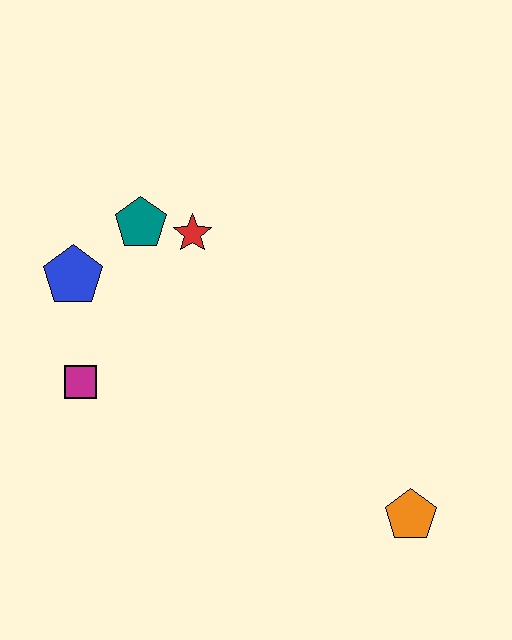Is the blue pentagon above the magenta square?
Yes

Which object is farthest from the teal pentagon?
The orange pentagon is farthest from the teal pentagon.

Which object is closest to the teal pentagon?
The red star is closest to the teal pentagon.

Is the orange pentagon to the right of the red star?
Yes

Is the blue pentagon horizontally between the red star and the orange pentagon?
No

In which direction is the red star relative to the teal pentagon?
The red star is to the right of the teal pentagon.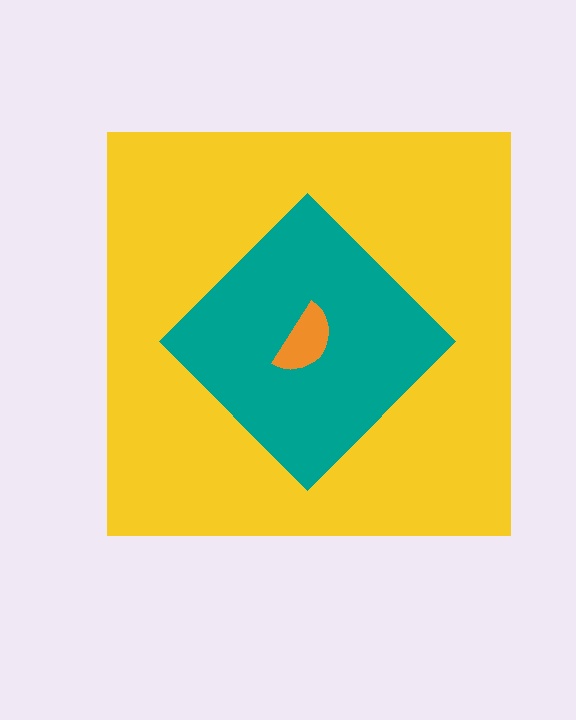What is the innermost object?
The orange semicircle.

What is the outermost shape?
The yellow square.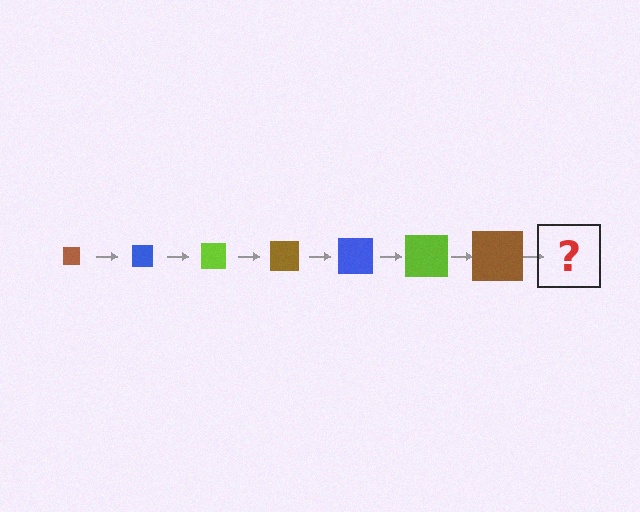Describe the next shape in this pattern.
It should be a blue square, larger than the previous one.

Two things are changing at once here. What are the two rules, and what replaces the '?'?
The two rules are that the square grows larger each step and the color cycles through brown, blue, and lime. The '?' should be a blue square, larger than the previous one.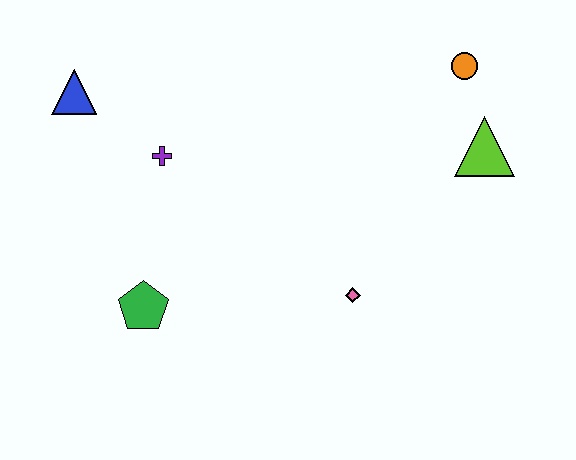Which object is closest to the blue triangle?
The purple cross is closest to the blue triangle.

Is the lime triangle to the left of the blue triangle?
No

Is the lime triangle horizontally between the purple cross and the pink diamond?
No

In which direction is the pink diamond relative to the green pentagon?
The pink diamond is to the right of the green pentagon.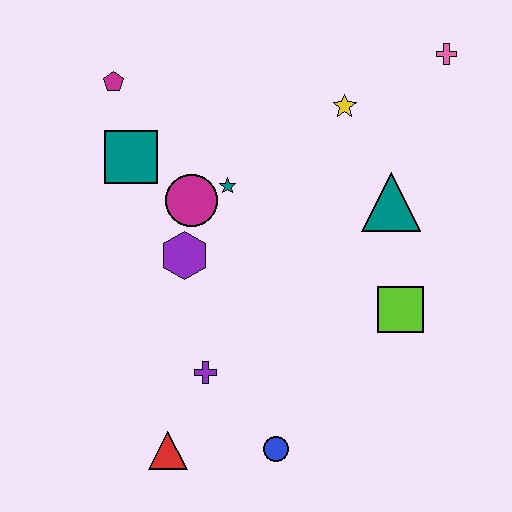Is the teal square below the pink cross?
Yes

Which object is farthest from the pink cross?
The red triangle is farthest from the pink cross.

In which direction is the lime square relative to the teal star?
The lime square is to the right of the teal star.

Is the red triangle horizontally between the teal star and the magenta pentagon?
Yes